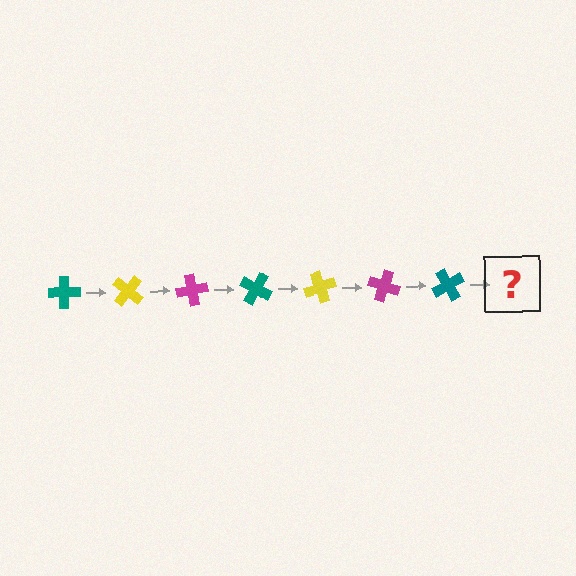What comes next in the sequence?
The next element should be a yellow cross, rotated 280 degrees from the start.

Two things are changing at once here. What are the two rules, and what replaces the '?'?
The two rules are that it rotates 40 degrees each step and the color cycles through teal, yellow, and magenta. The '?' should be a yellow cross, rotated 280 degrees from the start.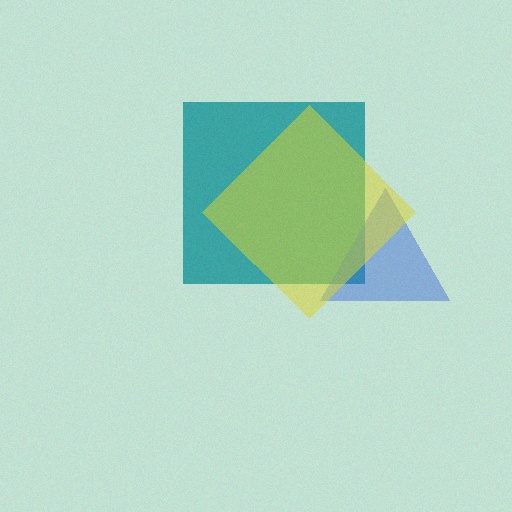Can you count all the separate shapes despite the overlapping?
Yes, there are 3 separate shapes.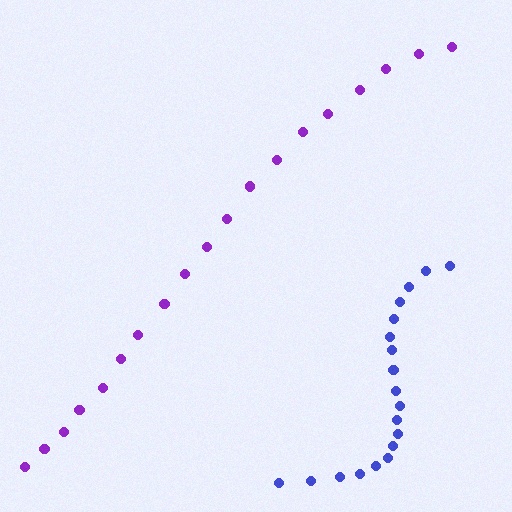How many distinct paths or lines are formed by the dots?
There are 2 distinct paths.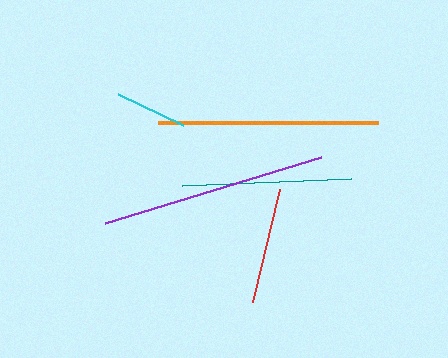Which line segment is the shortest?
The cyan line is the shortest at approximately 73 pixels.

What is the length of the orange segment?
The orange segment is approximately 220 pixels long.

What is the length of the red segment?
The red segment is approximately 115 pixels long.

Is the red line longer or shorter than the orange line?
The orange line is longer than the red line.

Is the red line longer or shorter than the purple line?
The purple line is longer than the red line.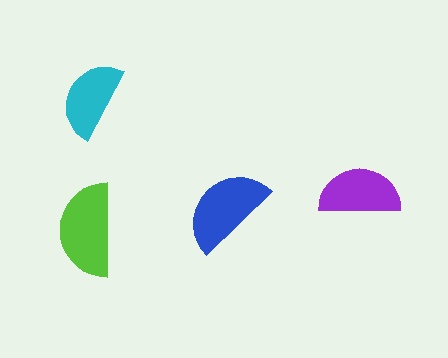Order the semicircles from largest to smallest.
the lime one, the blue one, the purple one, the cyan one.